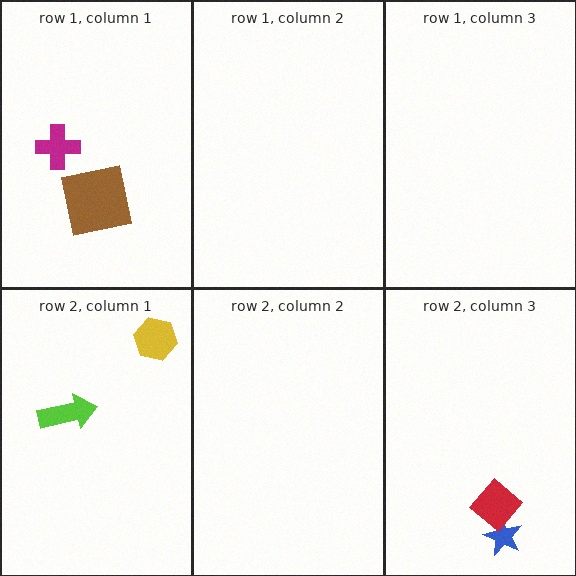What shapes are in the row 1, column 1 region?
The magenta cross, the brown square.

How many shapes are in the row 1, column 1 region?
2.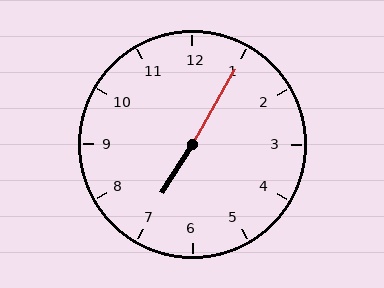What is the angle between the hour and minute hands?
Approximately 178 degrees.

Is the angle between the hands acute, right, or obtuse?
It is obtuse.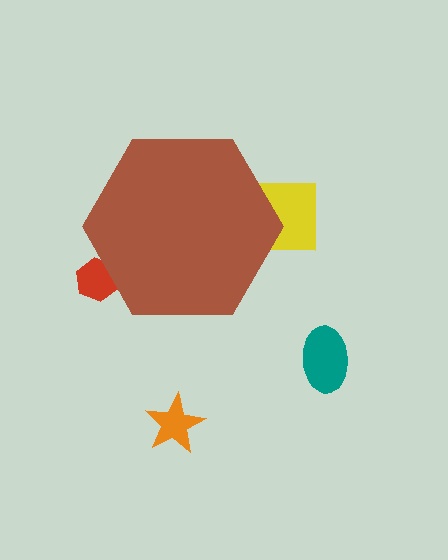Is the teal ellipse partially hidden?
No, the teal ellipse is fully visible.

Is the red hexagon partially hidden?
Yes, the red hexagon is partially hidden behind the brown hexagon.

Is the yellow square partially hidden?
Yes, the yellow square is partially hidden behind the brown hexagon.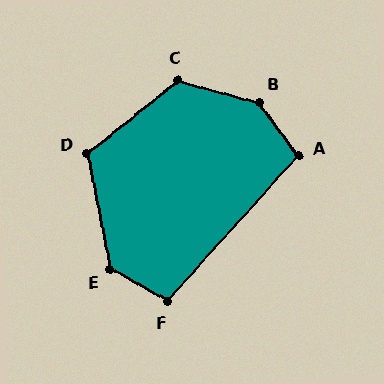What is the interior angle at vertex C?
Approximately 127 degrees (obtuse).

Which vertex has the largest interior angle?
B, at approximately 141 degrees.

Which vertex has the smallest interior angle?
A, at approximately 102 degrees.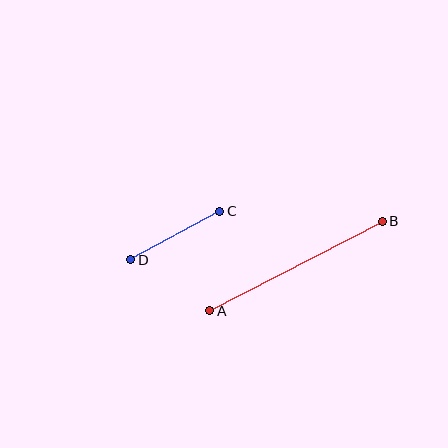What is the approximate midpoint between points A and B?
The midpoint is at approximately (296, 266) pixels.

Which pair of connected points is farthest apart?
Points A and B are farthest apart.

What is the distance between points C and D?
The distance is approximately 101 pixels.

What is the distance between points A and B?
The distance is approximately 194 pixels.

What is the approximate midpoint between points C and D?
The midpoint is at approximately (175, 235) pixels.